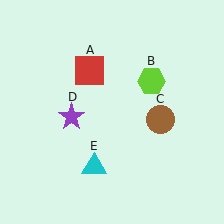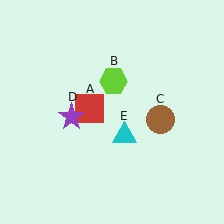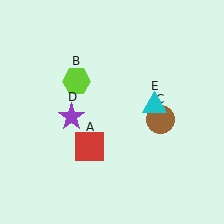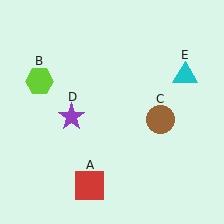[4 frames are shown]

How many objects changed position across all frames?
3 objects changed position: red square (object A), lime hexagon (object B), cyan triangle (object E).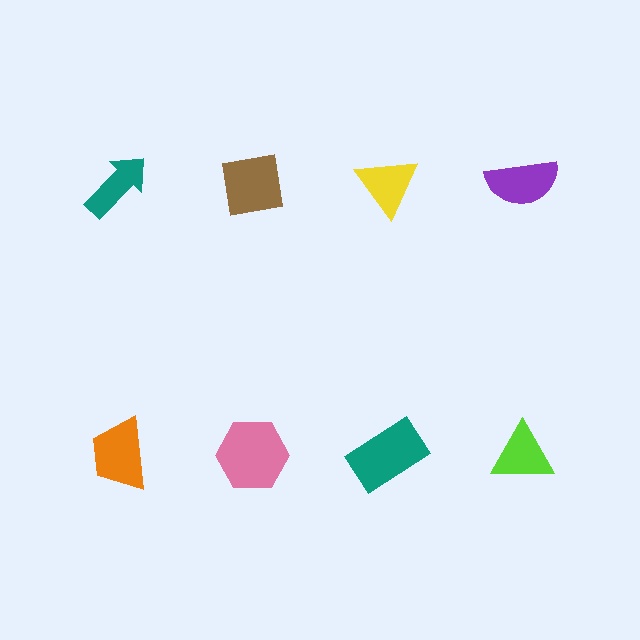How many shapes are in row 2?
4 shapes.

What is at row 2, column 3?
A teal rectangle.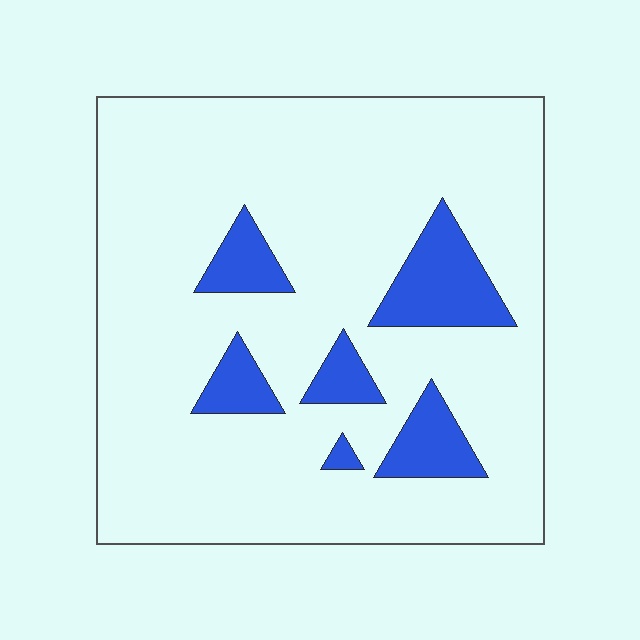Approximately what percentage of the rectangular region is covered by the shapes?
Approximately 15%.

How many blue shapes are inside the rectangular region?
6.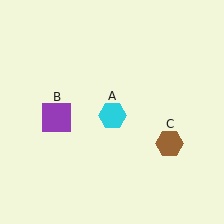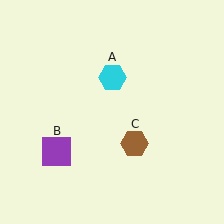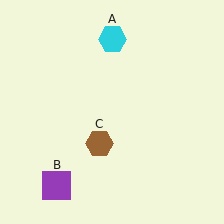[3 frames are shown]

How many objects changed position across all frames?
3 objects changed position: cyan hexagon (object A), purple square (object B), brown hexagon (object C).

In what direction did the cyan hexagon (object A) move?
The cyan hexagon (object A) moved up.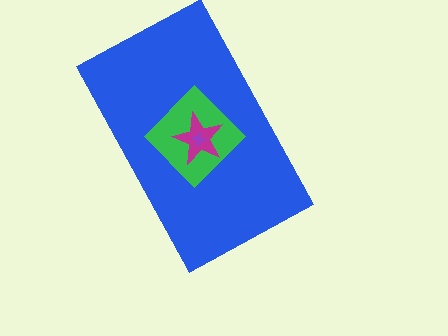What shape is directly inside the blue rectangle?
The green diamond.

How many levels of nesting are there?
4.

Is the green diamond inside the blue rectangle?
Yes.